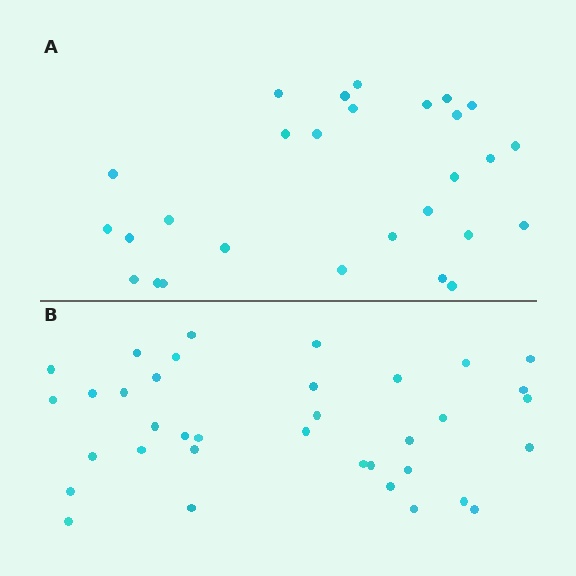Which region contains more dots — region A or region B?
Region B (the bottom region) has more dots.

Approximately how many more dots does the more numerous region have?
Region B has roughly 8 or so more dots than region A.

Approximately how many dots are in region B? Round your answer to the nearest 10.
About 40 dots. (The exact count is 36, which rounds to 40.)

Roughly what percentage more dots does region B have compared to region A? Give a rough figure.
About 30% more.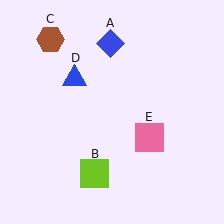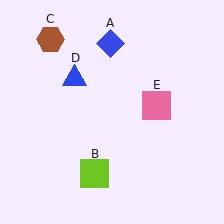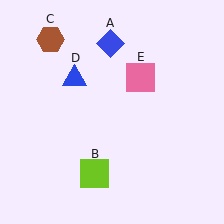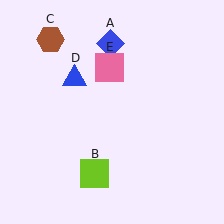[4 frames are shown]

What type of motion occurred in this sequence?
The pink square (object E) rotated counterclockwise around the center of the scene.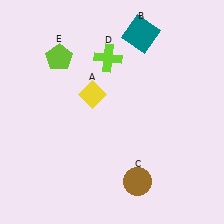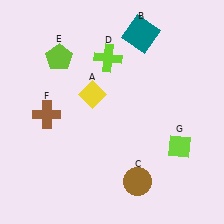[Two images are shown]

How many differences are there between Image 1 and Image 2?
There are 2 differences between the two images.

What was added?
A brown cross (F), a lime diamond (G) were added in Image 2.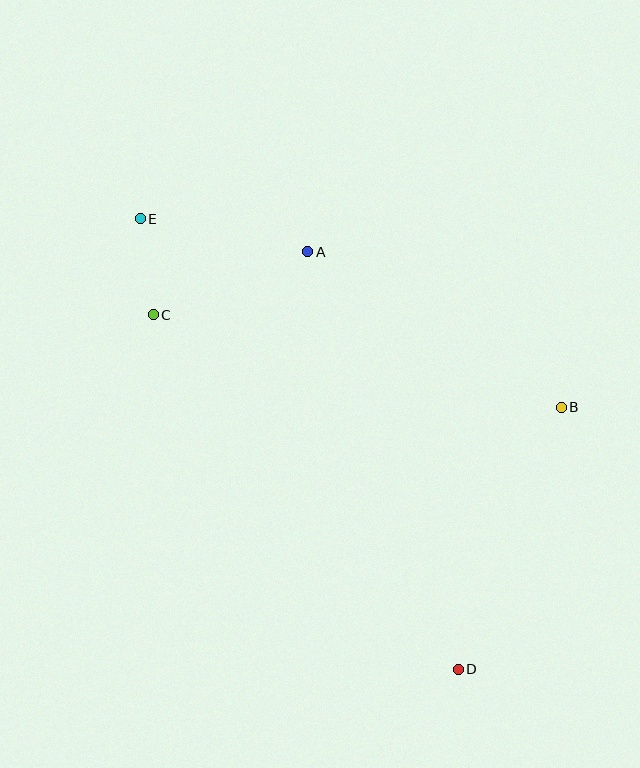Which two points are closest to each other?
Points C and E are closest to each other.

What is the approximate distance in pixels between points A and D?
The distance between A and D is approximately 444 pixels.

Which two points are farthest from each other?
Points D and E are farthest from each other.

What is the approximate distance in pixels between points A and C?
The distance between A and C is approximately 167 pixels.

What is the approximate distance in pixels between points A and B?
The distance between A and B is approximately 297 pixels.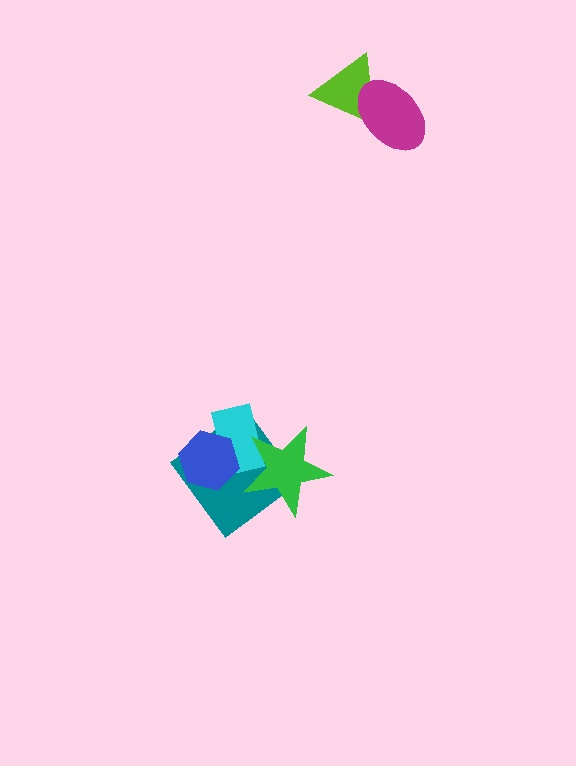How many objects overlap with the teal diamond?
3 objects overlap with the teal diamond.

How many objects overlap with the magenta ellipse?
1 object overlaps with the magenta ellipse.